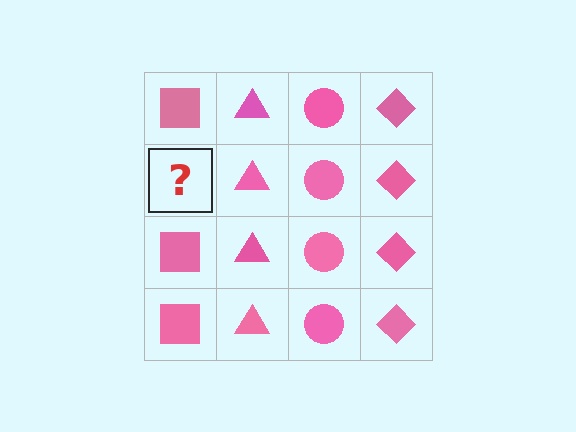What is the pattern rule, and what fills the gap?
The rule is that each column has a consistent shape. The gap should be filled with a pink square.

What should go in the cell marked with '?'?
The missing cell should contain a pink square.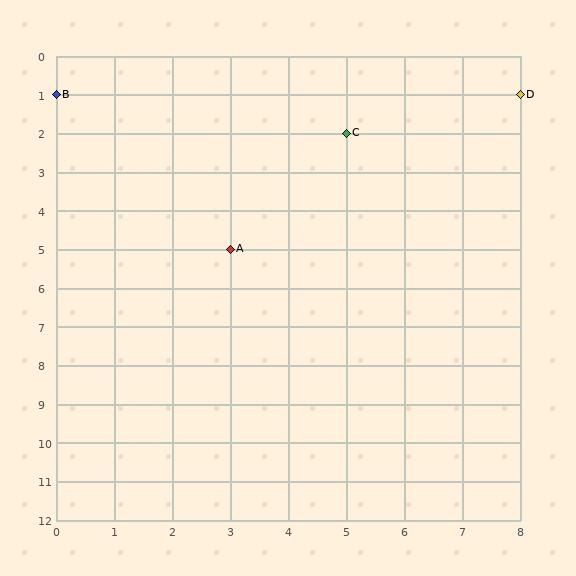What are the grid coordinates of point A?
Point A is at grid coordinates (3, 5).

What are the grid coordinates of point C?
Point C is at grid coordinates (5, 2).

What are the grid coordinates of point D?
Point D is at grid coordinates (8, 1).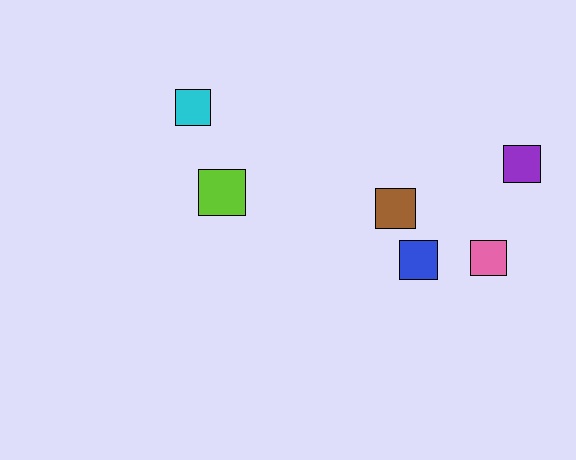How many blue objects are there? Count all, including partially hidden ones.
There is 1 blue object.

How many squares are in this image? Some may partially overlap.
There are 6 squares.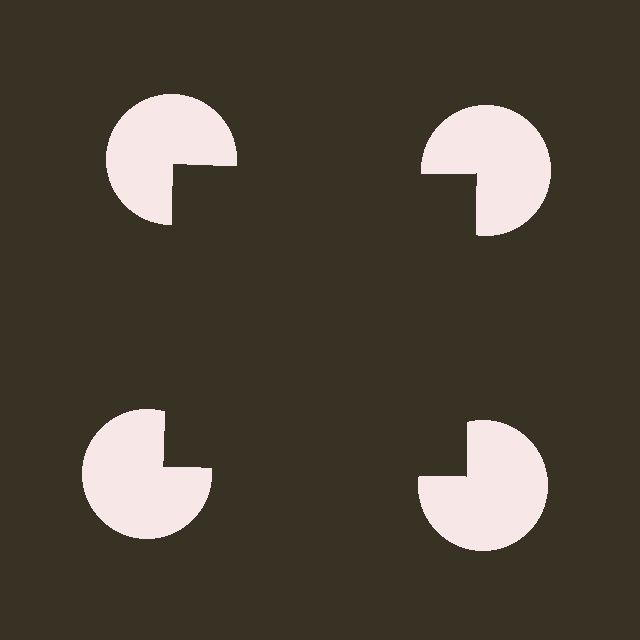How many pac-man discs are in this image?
There are 4 — one at each vertex of the illusory square.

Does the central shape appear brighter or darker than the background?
It typically appears slightly darker than the background, even though no actual brightness change is drawn.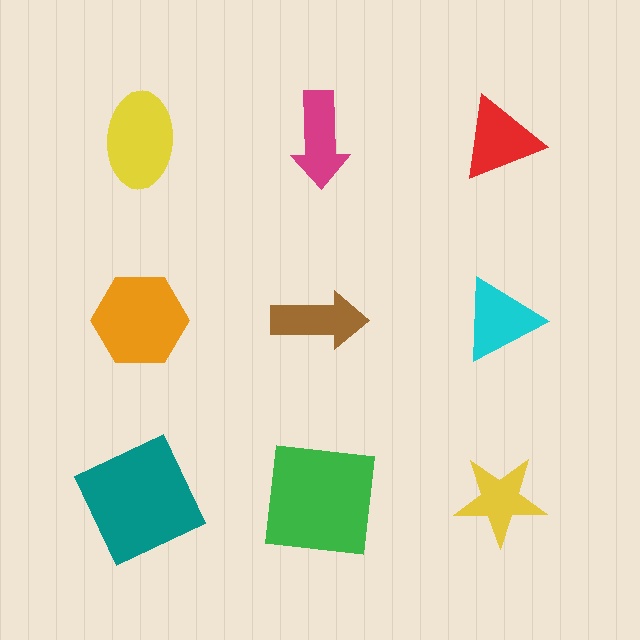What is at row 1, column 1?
A yellow ellipse.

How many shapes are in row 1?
3 shapes.